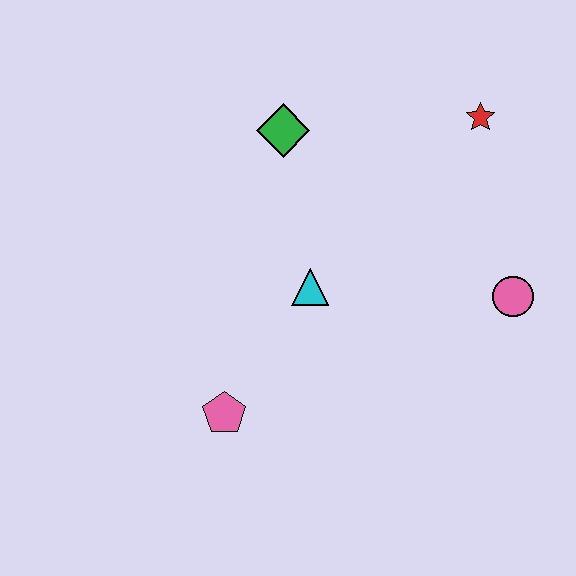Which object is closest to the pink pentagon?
The cyan triangle is closest to the pink pentagon.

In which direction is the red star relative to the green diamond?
The red star is to the right of the green diamond.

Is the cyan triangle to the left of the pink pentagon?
No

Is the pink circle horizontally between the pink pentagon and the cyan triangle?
No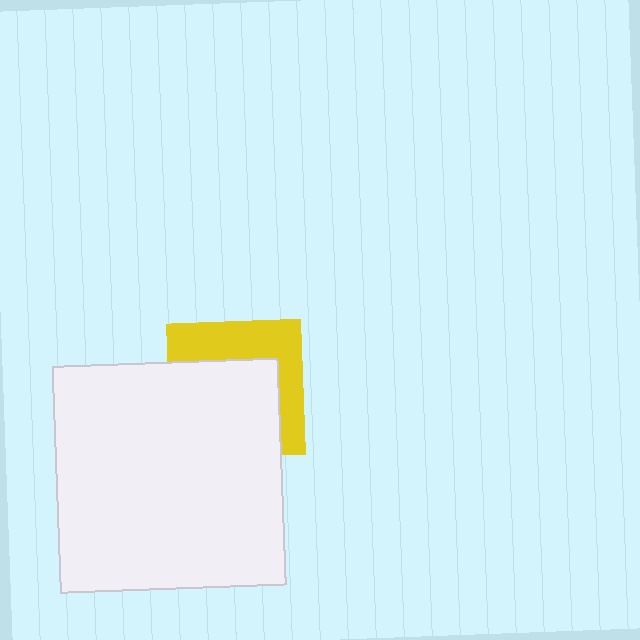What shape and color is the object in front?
The object in front is a white square.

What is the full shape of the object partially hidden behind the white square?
The partially hidden object is a yellow square.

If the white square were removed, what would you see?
You would see the complete yellow square.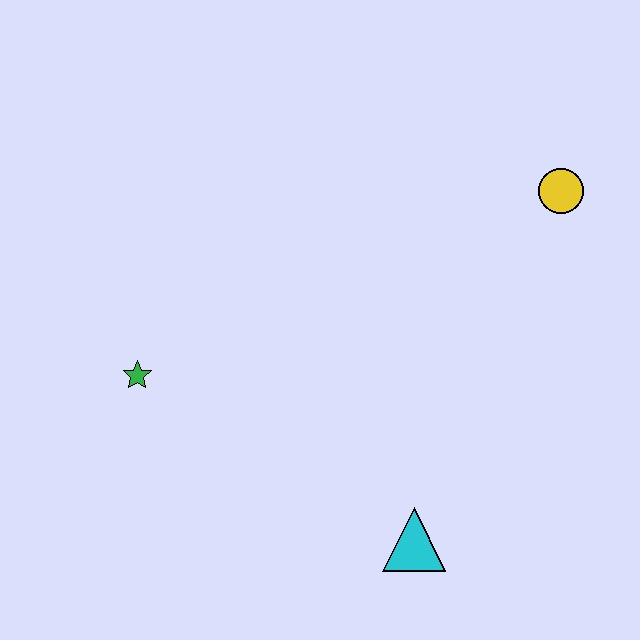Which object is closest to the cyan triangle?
The green star is closest to the cyan triangle.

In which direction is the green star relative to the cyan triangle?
The green star is to the left of the cyan triangle.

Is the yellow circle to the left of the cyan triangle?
No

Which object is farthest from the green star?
The yellow circle is farthest from the green star.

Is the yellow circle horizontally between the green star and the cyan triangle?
No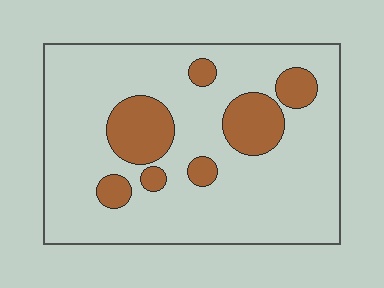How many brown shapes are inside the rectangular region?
7.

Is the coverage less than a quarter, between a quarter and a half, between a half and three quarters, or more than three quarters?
Less than a quarter.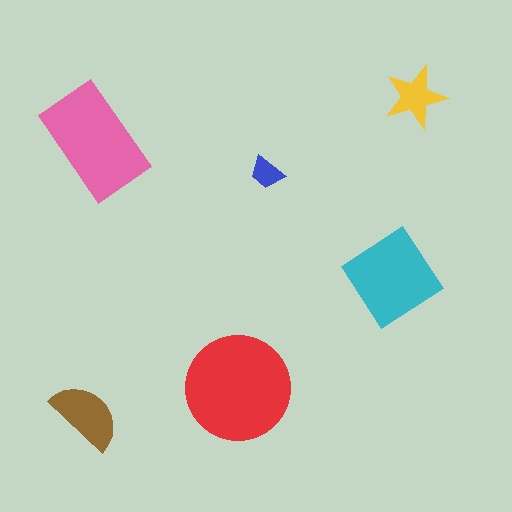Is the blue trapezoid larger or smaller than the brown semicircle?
Smaller.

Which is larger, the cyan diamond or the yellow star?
The cyan diamond.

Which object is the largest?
The red circle.